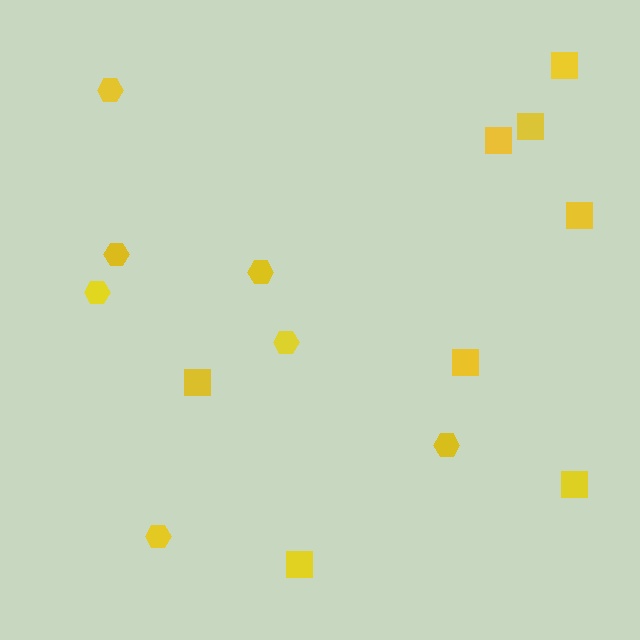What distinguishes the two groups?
There are 2 groups: one group of squares (8) and one group of hexagons (7).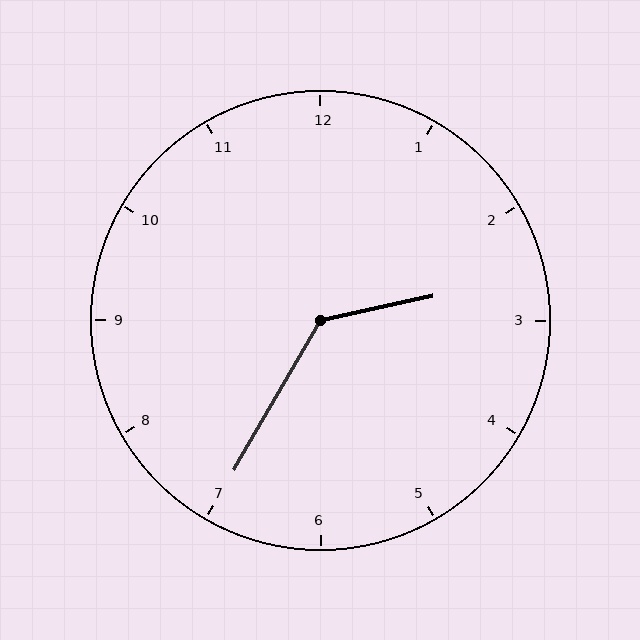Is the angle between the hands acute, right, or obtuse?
It is obtuse.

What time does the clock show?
2:35.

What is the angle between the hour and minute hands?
Approximately 132 degrees.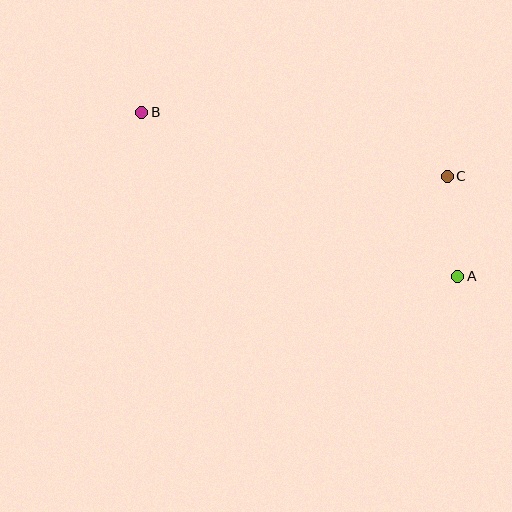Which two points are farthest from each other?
Points A and B are farthest from each other.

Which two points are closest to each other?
Points A and C are closest to each other.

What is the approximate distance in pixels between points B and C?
The distance between B and C is approximately 312 pixels.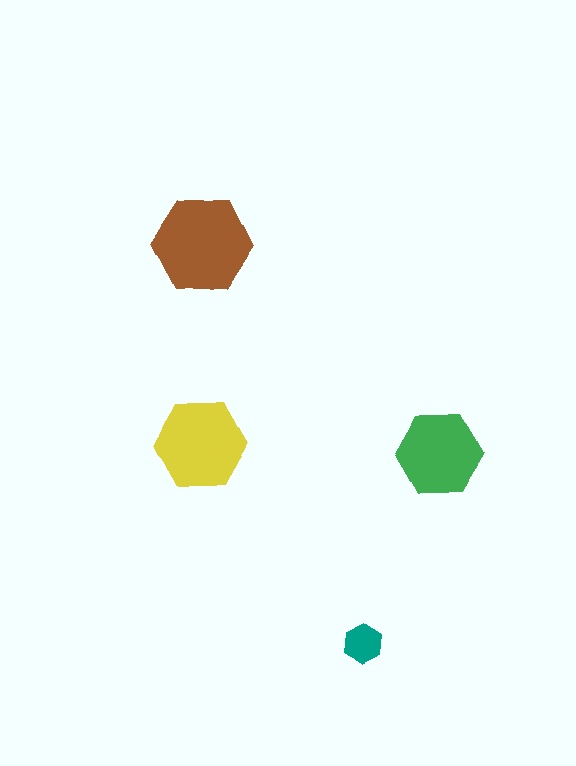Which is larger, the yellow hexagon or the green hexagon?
The yellow one.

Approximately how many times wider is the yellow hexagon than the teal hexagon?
About 2.5 times wider.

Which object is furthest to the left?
The yellow hexagon is leftmost.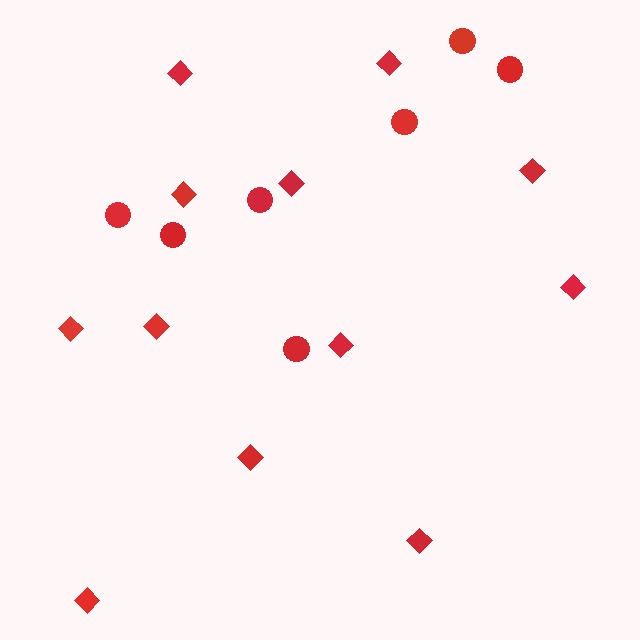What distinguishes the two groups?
There are 2 groups: one group of circles (7) and one group of diamonds (12).